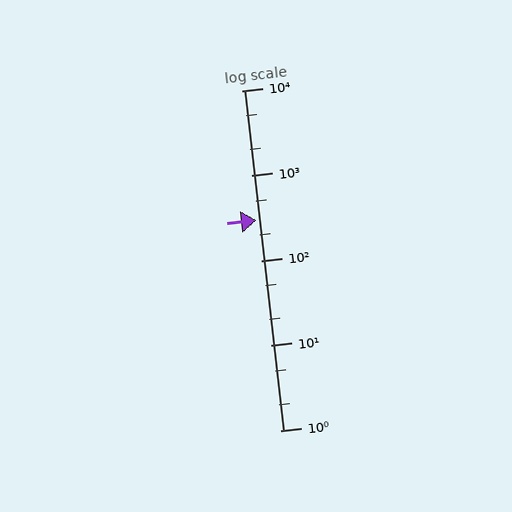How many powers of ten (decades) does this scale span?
The scale spans 4 decades, from 1 to 10000.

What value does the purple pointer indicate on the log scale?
The pointer indicates approximately 300.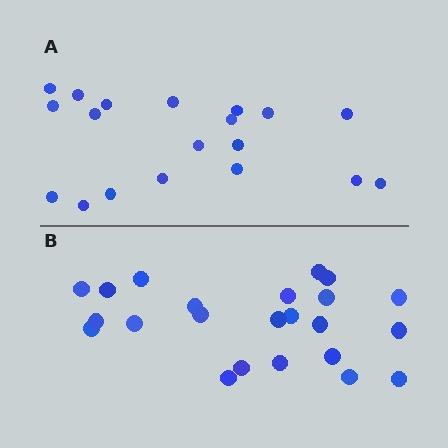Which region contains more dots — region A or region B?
Region B (the bottom region) has more dots.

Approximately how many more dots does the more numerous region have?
Region B has about 4 more dots than region A.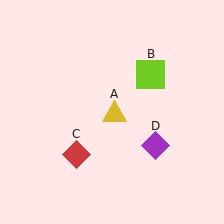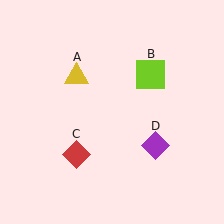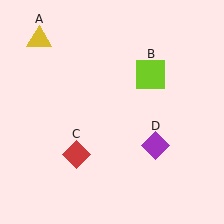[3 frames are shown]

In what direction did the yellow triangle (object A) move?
The yellow triangle (object A) moved up and to the left.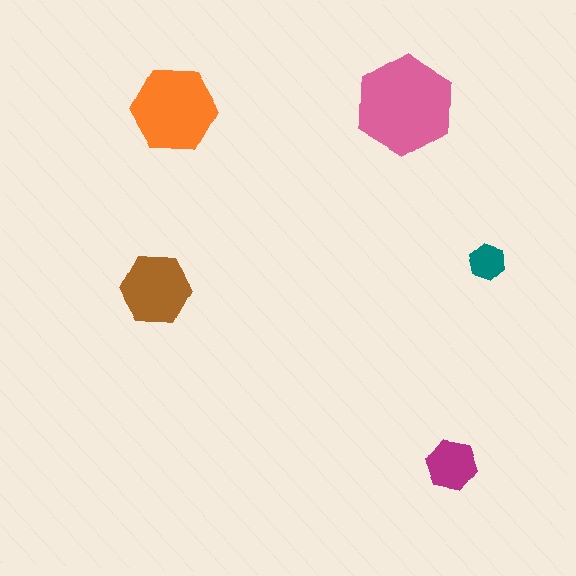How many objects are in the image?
There are 5 objects in the image.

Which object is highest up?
The pink hexagon is topmost.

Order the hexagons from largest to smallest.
the pink one, the orange one, the brown one, the magenta one, the teal one.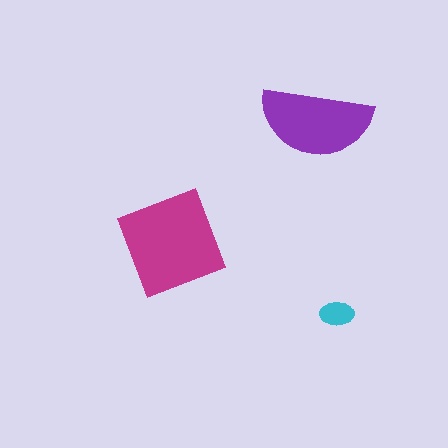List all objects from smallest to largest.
The cyan ellipse, the purple semicircle, the magenta diamond.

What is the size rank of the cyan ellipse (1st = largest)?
3rd.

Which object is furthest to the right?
The cyan ellipse is rightmost.